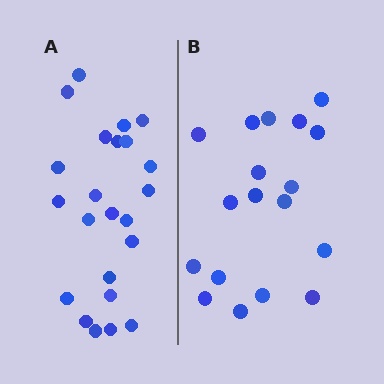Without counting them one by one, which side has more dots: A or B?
Region A (the left region) has more dots.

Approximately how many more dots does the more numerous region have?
Region A has about 5 more dots than region B.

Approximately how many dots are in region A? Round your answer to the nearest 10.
About 20 dots. (The exact count is 23, which rounds to 20.)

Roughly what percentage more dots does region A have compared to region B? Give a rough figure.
About 30% more.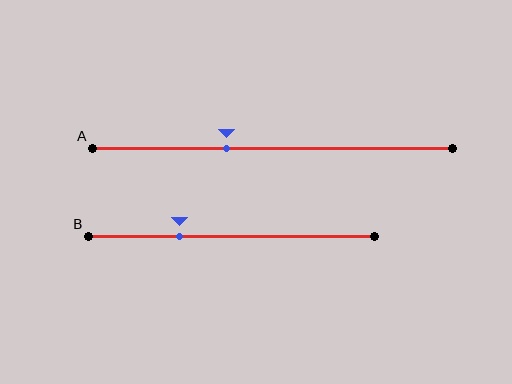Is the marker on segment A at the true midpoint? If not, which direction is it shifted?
No, the marker on segment A is shifted to the left by about 13% of the segment length.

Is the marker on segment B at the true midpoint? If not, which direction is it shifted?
No, the marker on segment B is shifted to the left by about 18% of the segment length.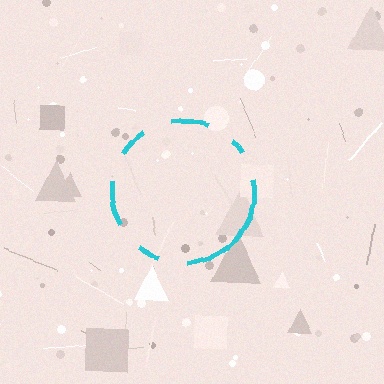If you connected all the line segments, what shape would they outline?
They would outline a circle.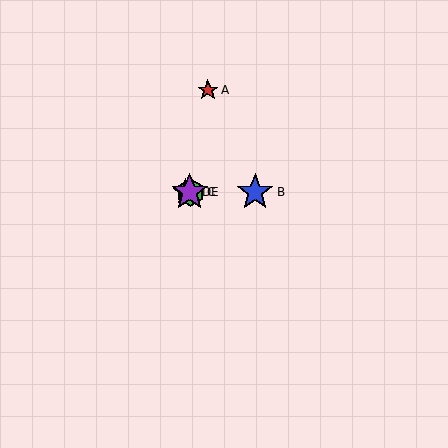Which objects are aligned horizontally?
Objects B, C, D, E are aligned horizontally.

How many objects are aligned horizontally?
4 objects (B, C, D, E) are aligned horizontally.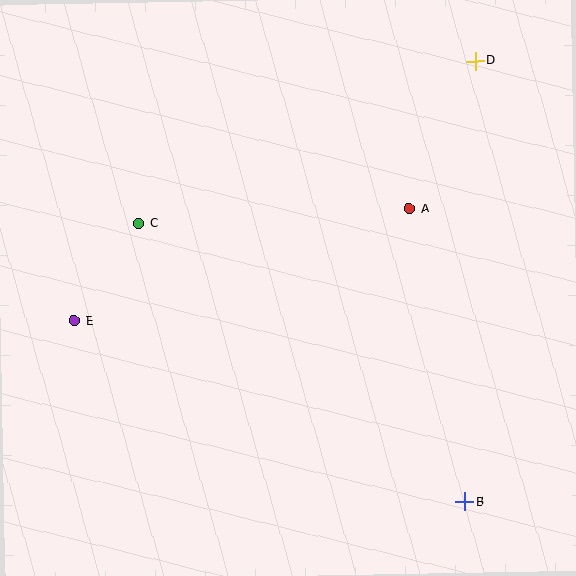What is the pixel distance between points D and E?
The distance between D and E is 478 pixels.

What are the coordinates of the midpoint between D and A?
The midpoint between D and A is at (442, 135).